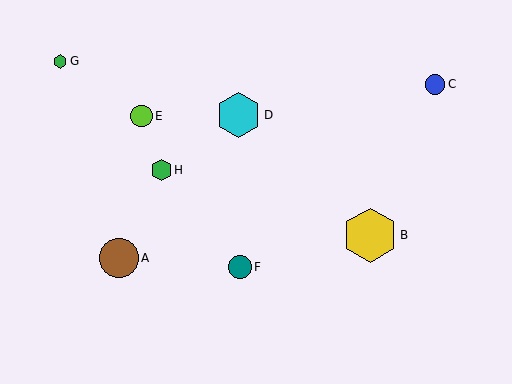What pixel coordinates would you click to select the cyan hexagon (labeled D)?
Click at (238, 115) to select the cyan hexagon D.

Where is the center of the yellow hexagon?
The center of the yellow hexagon is at (370, 235).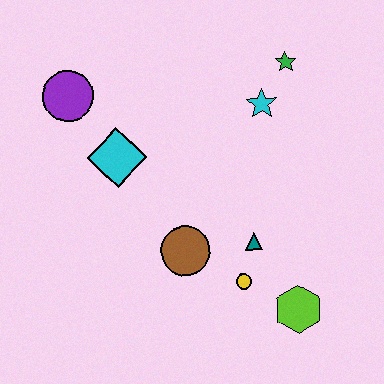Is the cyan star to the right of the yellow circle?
Yes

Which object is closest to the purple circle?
The cyan diamond is closest to the purple circle.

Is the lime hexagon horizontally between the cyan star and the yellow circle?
No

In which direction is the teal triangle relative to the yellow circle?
The teal triangle is above the yellow circle.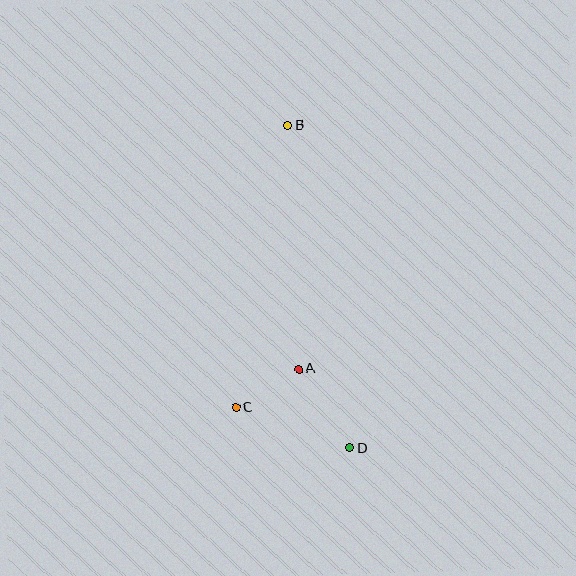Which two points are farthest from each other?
Points B and D are farthest from each other.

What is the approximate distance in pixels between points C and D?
The distance between C and D is approximately 121 pixels.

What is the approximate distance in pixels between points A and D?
The distance between A and D is approximately 94 pixels.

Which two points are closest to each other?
Points A and C are closest to each other.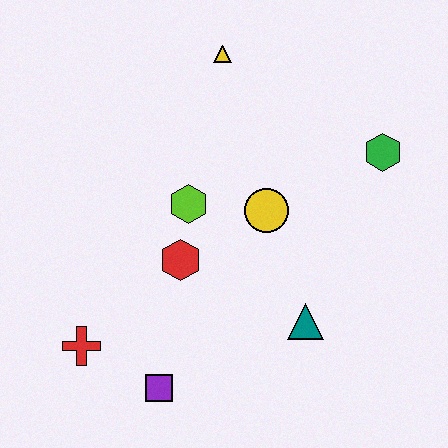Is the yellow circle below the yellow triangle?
Yes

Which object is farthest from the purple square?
The yellow triangle is farthest from the purple square.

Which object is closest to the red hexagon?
The lime hexagon is closest to the red hexagon.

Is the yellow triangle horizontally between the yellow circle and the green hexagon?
No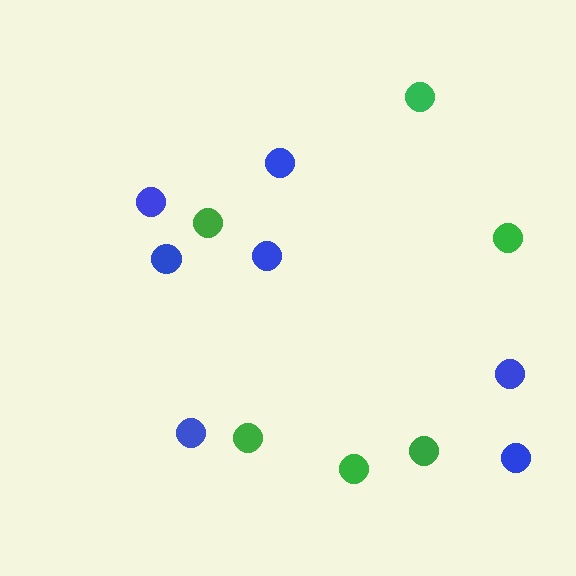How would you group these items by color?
There are 2 groups: one group of blue circles (7) and one group of green circles (6).